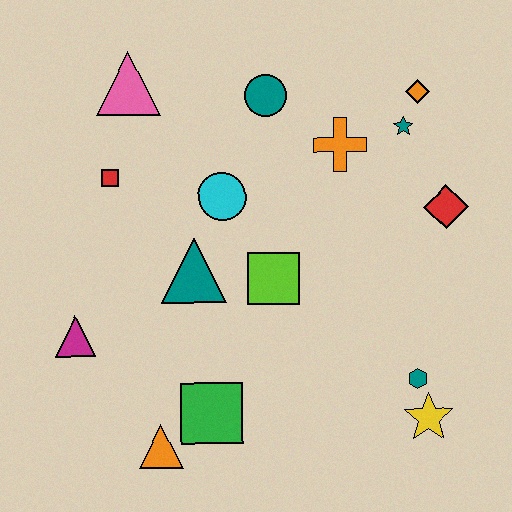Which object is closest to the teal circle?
The orange cross is closest to the teal circle.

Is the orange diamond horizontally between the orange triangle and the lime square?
No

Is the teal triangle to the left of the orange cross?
Yes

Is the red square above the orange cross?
No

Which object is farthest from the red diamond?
The magenta triangle is farthest from the red diamond.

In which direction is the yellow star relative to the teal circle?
The yellow star is below the teal circle.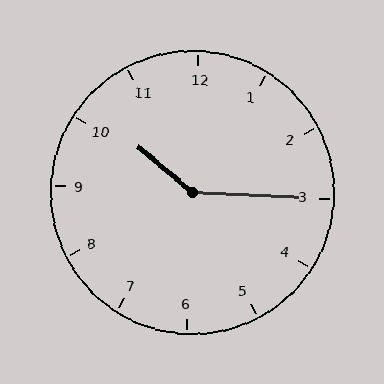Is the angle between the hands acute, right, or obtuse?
It is obtuse.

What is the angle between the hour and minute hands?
Approximately 142 degrees.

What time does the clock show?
10:15.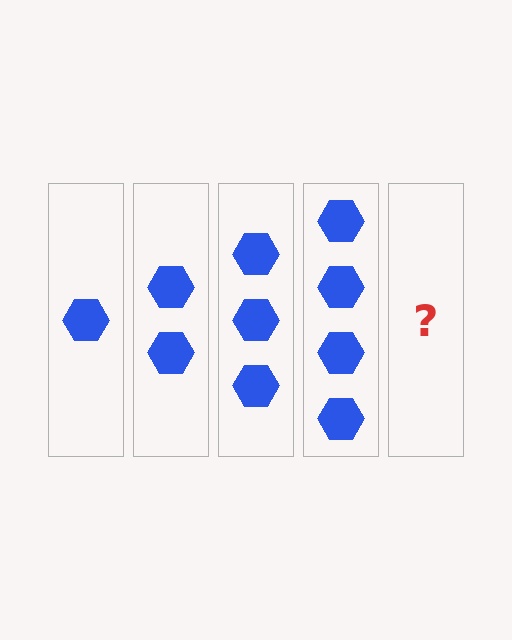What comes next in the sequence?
The next element should be 5 hexagons.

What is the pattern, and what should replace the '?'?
The pattern is that each step adds one more hexagon. The '?' should be 5 hexagons.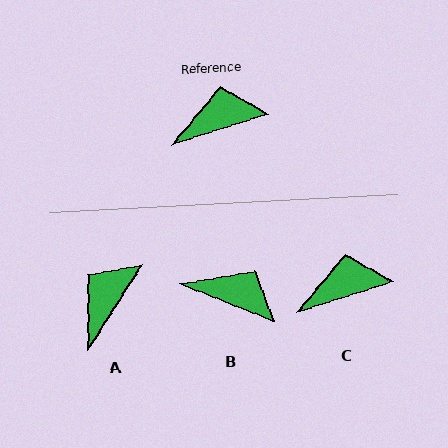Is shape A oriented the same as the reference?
No, it is off by about 40 degrees.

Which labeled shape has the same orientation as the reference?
C.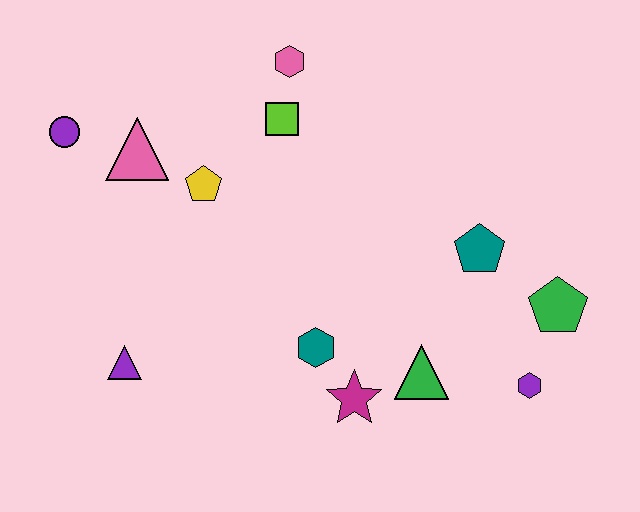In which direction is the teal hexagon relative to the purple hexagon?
The teal hexagon is to the left of the purple hexagon.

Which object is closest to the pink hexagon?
The lime square is closest to the pink hexagon.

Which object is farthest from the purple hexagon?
The purple circle is farthest from the purple hexagon.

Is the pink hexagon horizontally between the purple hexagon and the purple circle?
Yes